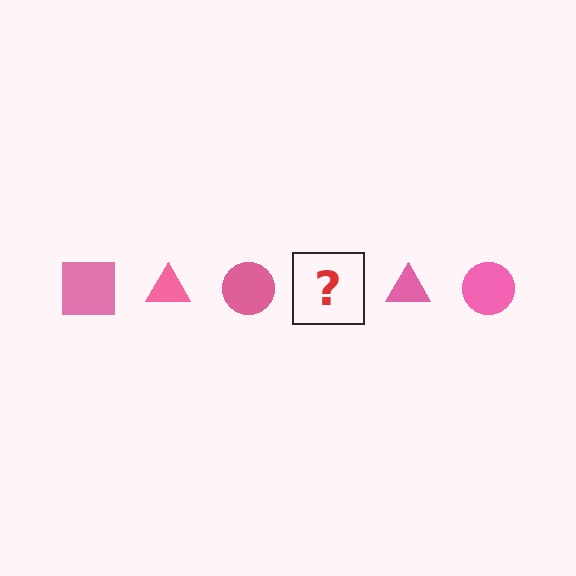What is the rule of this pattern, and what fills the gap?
The rule is that the pattern cycles through square, triangle, circle shapes in pink. The gap should be filled with a pink square.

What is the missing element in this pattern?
The missing element is a pink square.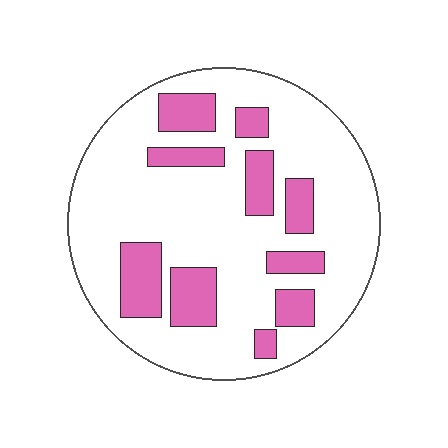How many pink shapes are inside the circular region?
10.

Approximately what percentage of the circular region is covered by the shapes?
Approximately 25%.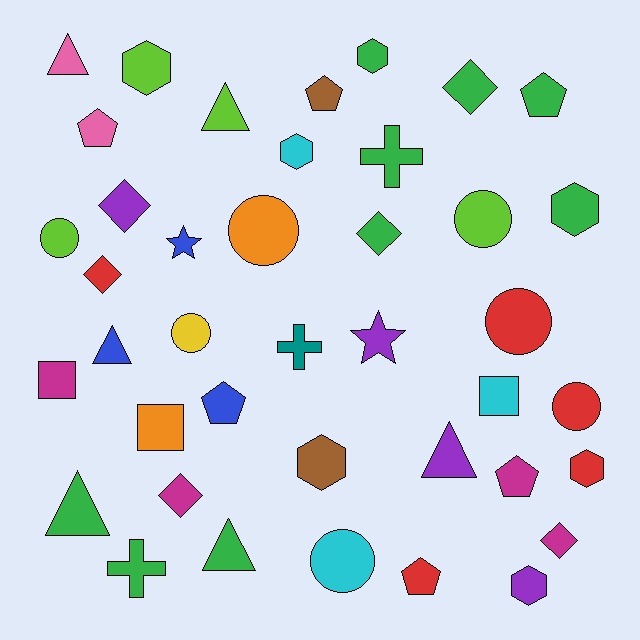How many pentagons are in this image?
There are 6 pentagons.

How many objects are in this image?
There are 40 objects.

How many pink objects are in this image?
There are 2 pink objects.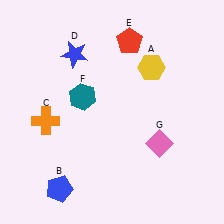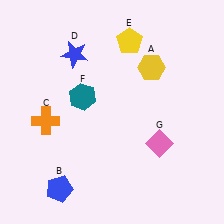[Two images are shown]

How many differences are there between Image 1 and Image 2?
There is 1 difference between the two images.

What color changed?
The pentagon (E) changed from red in Image 1 to yellow in Image 2.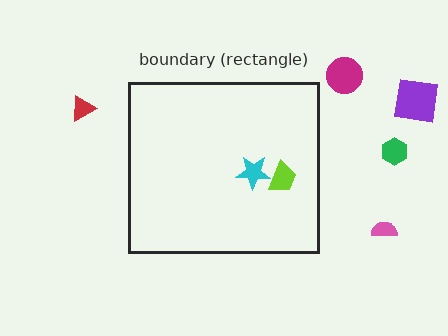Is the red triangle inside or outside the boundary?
Outside.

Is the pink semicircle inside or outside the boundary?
Outside.